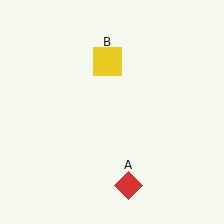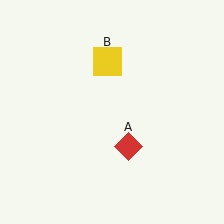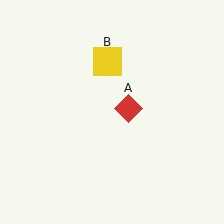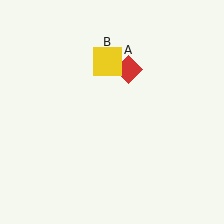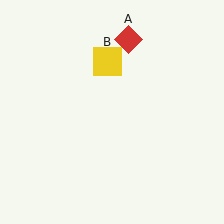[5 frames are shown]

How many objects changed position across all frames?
1 object changed position: red diamond (object A).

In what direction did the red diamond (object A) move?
The red diamond (object A) moved up.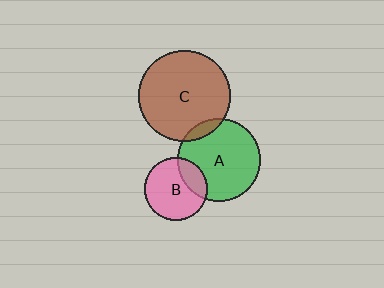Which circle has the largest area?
Circle C (brown).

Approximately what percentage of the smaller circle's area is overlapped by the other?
Approximately 25%.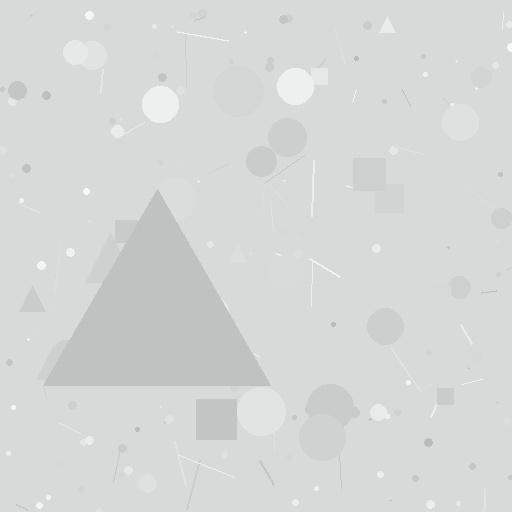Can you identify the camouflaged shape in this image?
The camouflaged shape is a triangle.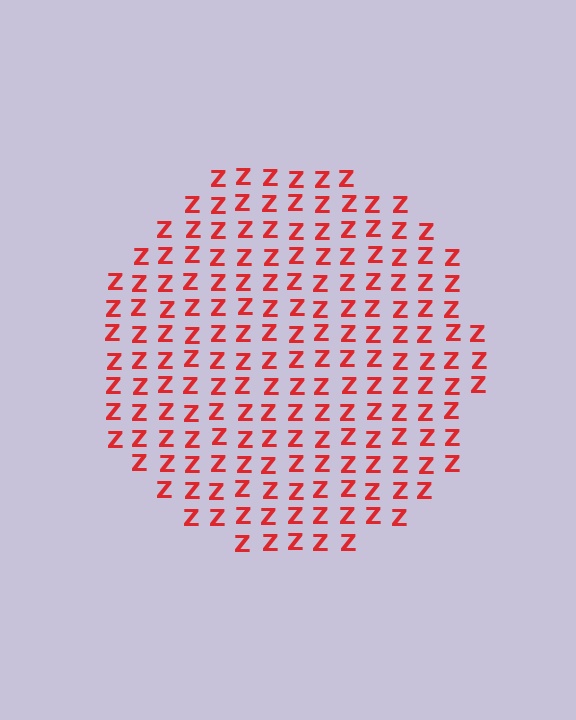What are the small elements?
The small elements are letter Z's.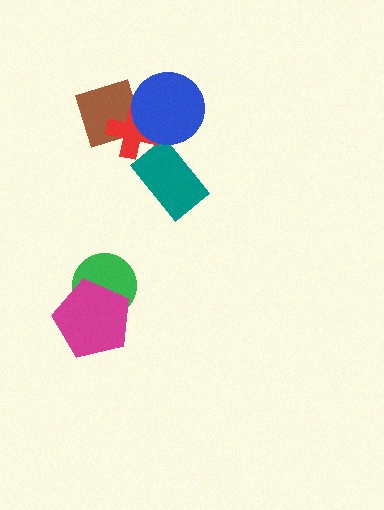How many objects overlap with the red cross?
2 objects overlap with the red cross.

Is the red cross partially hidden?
Yes, it is partially covered by another shape.